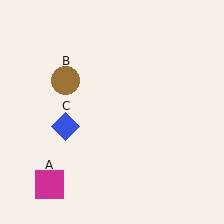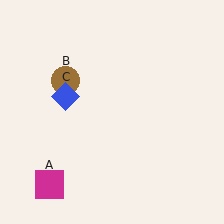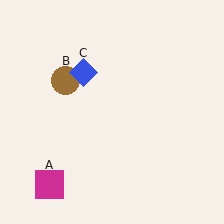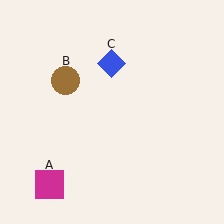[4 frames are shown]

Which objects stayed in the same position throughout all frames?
Magenta square (object A) and brown circle (object B) remained stationary.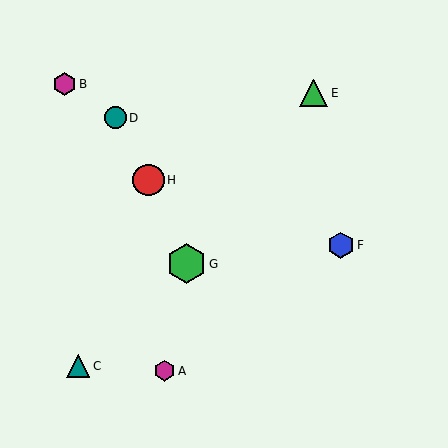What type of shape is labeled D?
Shape D is a teal circle.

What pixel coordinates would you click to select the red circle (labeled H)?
Click at (149, 180) to select the red circle H.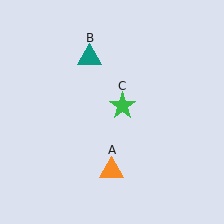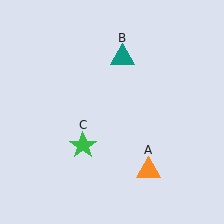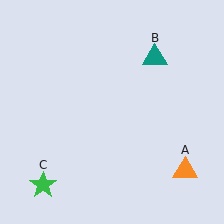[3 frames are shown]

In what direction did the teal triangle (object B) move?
The teal triangle (object B) moved right.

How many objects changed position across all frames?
3 objects changed position: orange triangle (object A), teal triangle (object B), green star (object C).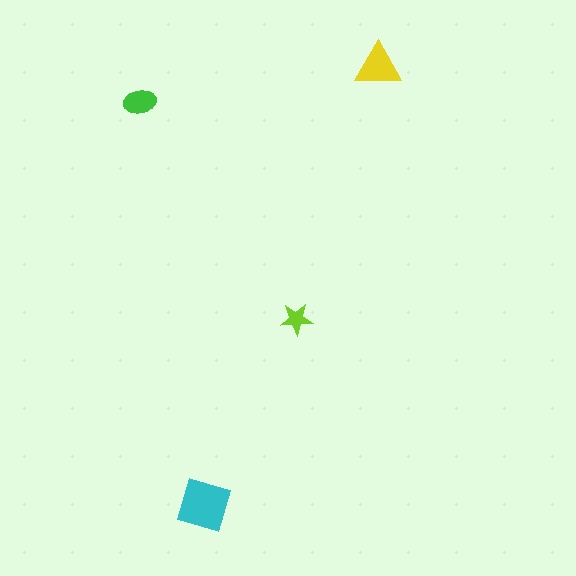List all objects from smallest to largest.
The lime star, the green ellipse, the yellow triangle, the cyan diamond.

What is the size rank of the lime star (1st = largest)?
4th.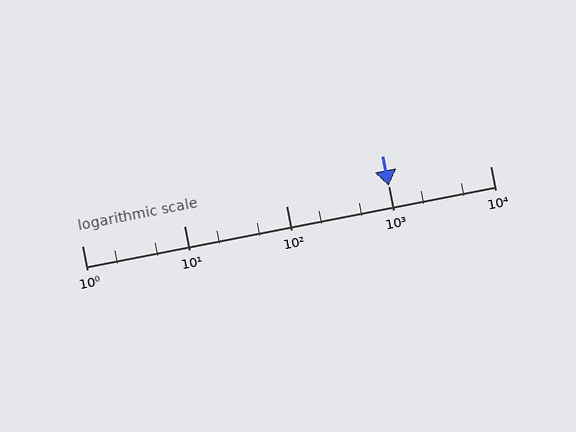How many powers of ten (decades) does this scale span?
The scale spans 4 decades, from 1 to 10000.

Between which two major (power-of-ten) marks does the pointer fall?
The pointer is between 1000 and 10000.